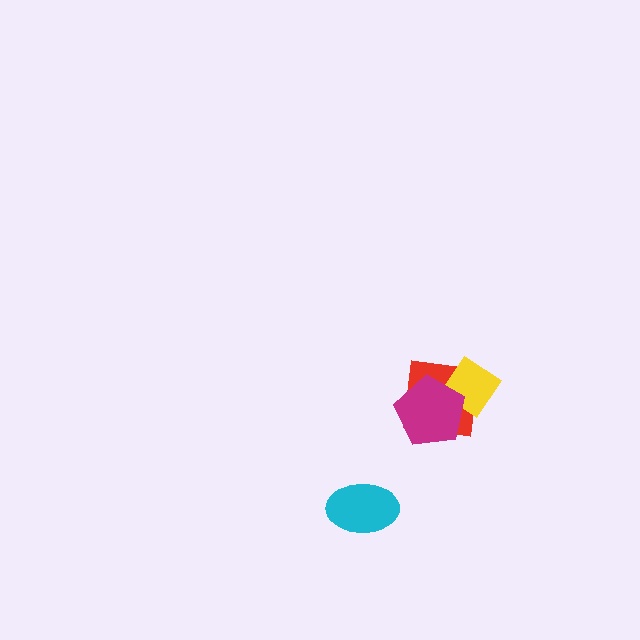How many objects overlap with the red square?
2 objects overlap with the red square.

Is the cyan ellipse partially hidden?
No, no other shape covers it.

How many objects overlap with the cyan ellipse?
0 objects overlap with the cyan ellipse.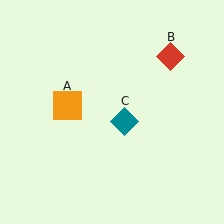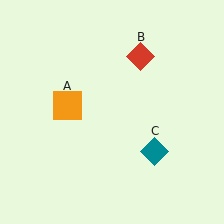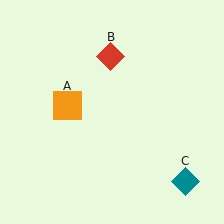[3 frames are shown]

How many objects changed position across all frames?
2 objects changed position: red diamond (object B), teal diamond (object C).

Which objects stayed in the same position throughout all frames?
Orange square (object A) remained stationary.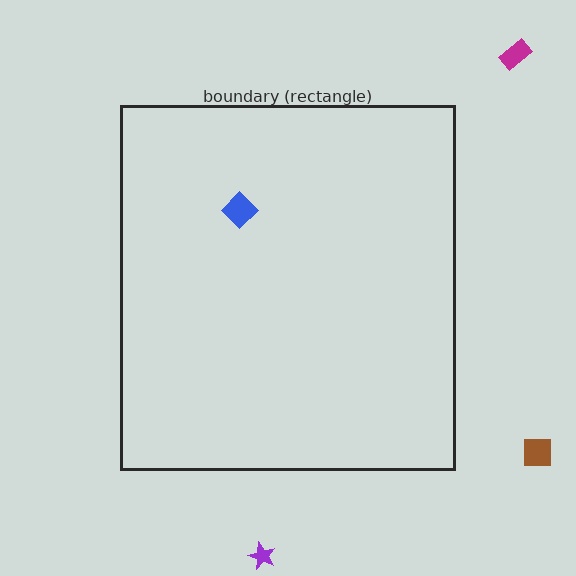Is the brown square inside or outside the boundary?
Outside.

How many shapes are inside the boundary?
1 inside, 3 outside.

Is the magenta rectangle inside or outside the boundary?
Outside.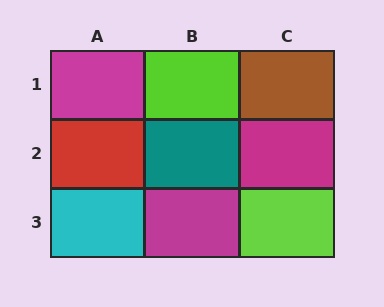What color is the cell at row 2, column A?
Red.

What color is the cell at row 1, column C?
Brown.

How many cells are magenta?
3 cells are magenta.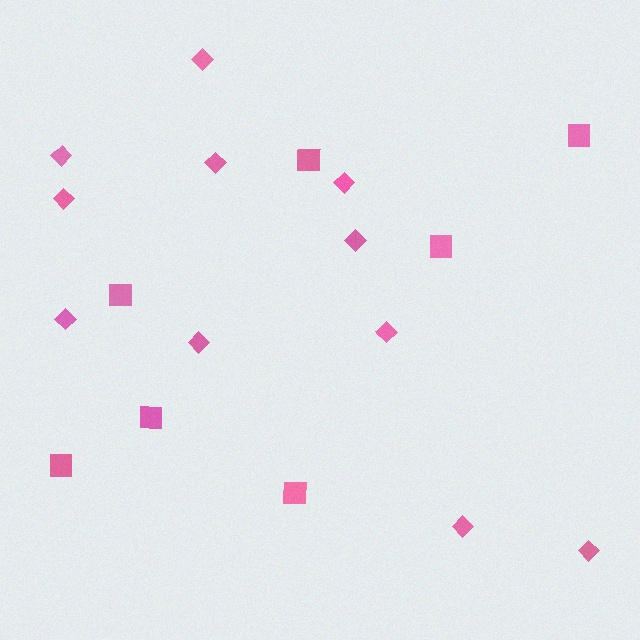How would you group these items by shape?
There are 2 groups: one group of diamonds (11) and one group of squares (7).